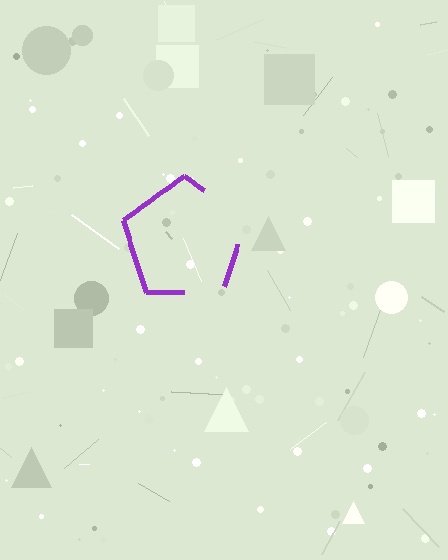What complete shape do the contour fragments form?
The contour fragments form a pentagon.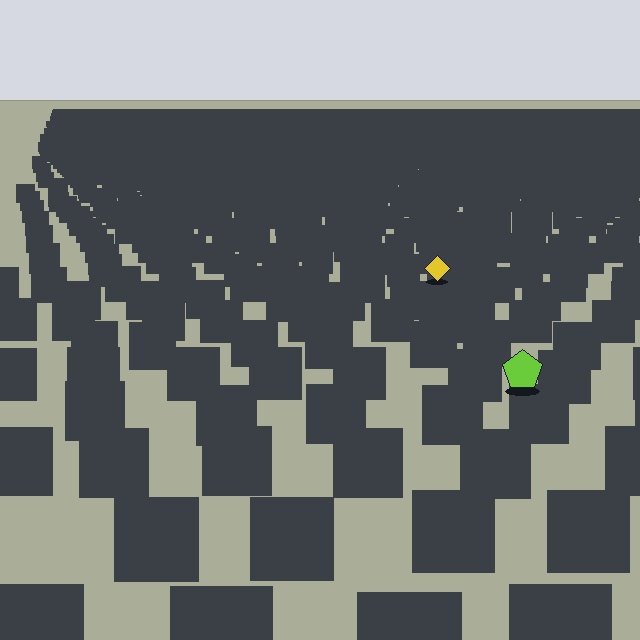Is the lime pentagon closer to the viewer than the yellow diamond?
Yes. The lime pentagon is closer — you can tell from the texture gradient: the ground texture is coarser near it.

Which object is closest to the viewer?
The lime pentagon is closest. The texture marks near it are larger and more spread out.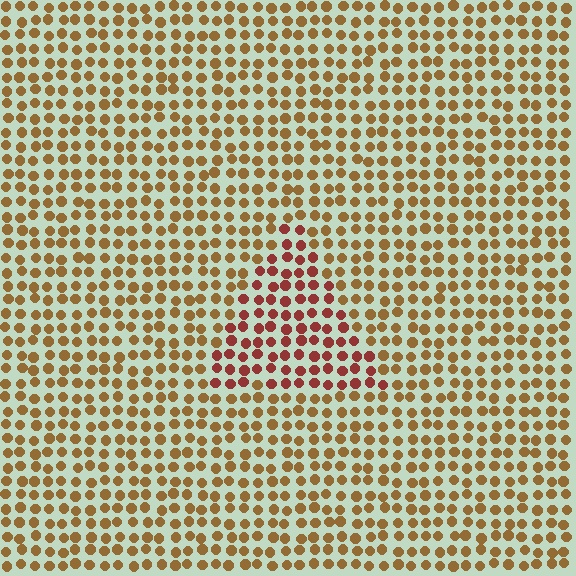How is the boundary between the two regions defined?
The boundary is defined purely by a slight shift in hue (about 34 degrees). Spacing, size, and orientation are identical on both sides.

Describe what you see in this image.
The image is filled with small brown elements in a uniform arrangement. A triangle-shaped region is visible where the elements are tinted to a slightly different hue, forming a subtle color boundary.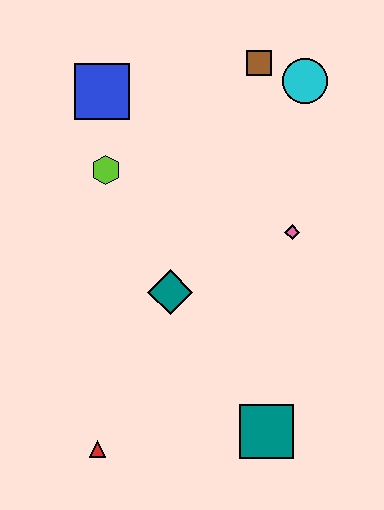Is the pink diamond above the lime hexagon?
No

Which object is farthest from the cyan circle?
The red triangle is farthest from the cyan circle.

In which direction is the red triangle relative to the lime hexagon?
The red triangle is below the lime hexagon.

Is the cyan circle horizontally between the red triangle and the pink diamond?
No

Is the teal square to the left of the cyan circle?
Yes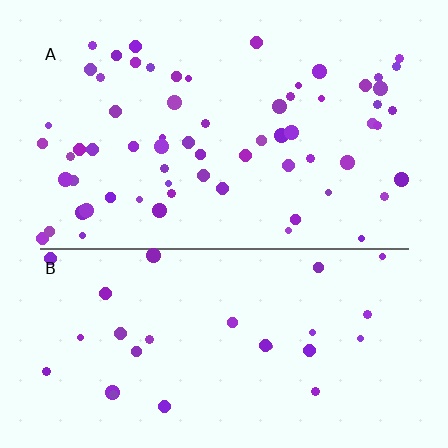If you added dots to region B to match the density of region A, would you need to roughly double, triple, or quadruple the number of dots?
Approximately double.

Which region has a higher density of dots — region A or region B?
A (the top).